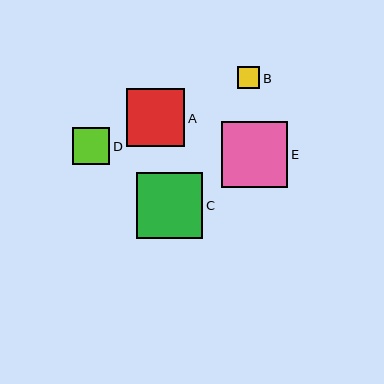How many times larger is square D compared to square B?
Square D is approximately 1.7 times the size of square B.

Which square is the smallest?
Square B is the smallest with a size of approximately 22 pixels.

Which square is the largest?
Square C is the largest with a size of approximately 67 pixels.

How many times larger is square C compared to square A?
Square C is approximately 1.1 times the size of square A.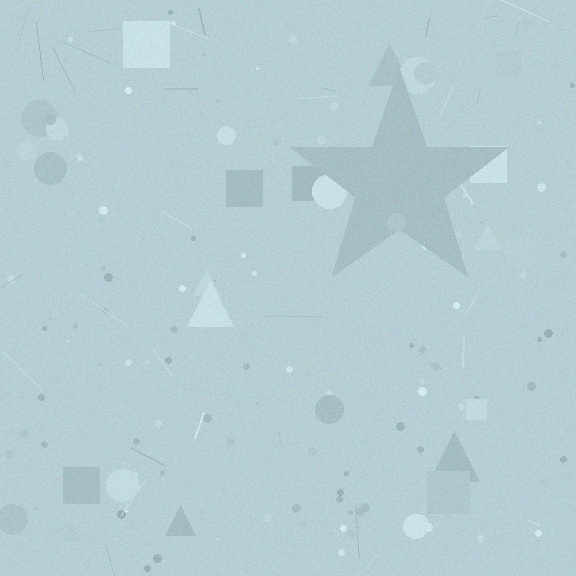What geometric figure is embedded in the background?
A star is embedded in the background.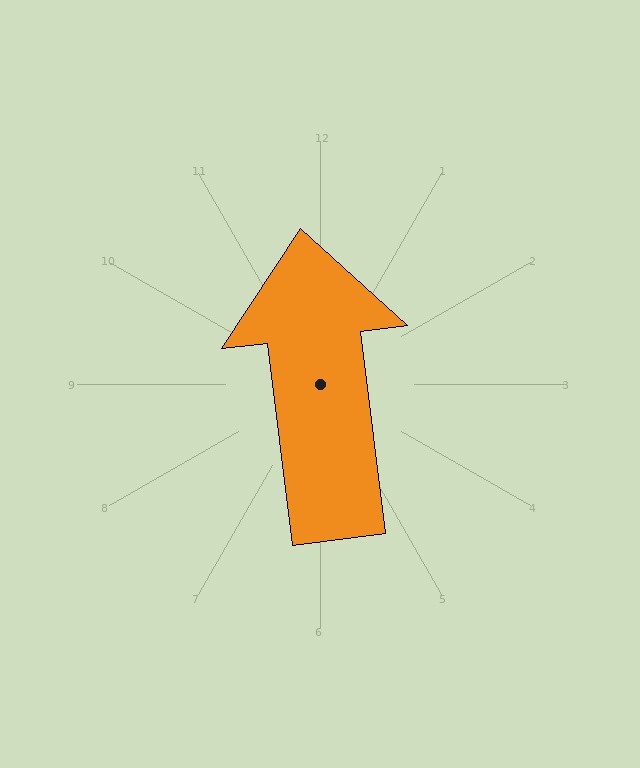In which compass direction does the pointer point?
North.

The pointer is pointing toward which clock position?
Roughly 12 o'clock.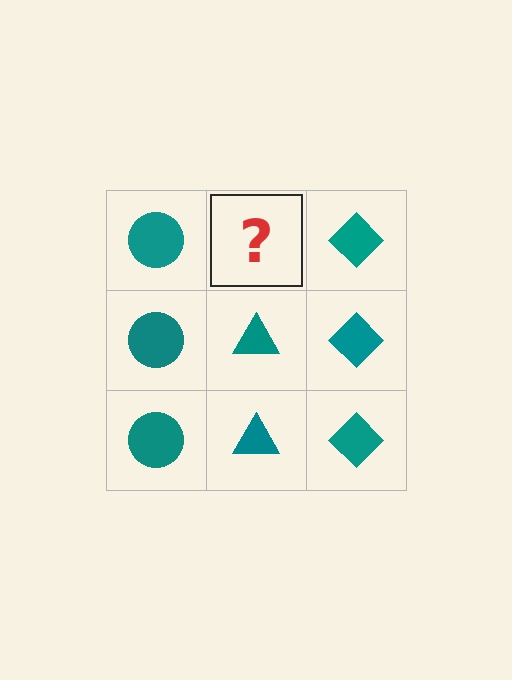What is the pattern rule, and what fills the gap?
The rule is that each column has a consistent shape. The gap should be filled with a teal triangle.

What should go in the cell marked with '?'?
The missing cell should contain a teal triangle.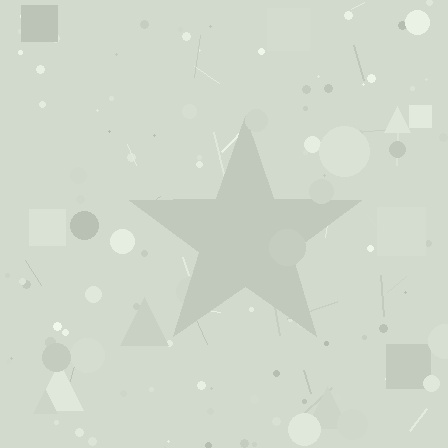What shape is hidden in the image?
A star is hidden in the image.